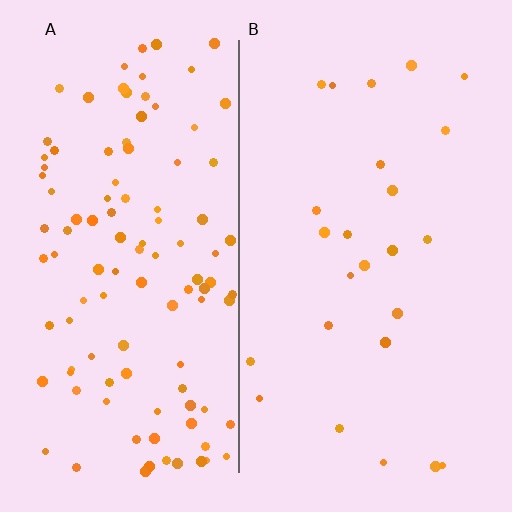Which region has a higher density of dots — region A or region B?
A (the left).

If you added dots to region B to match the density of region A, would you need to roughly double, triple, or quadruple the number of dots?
Approximately quadruple.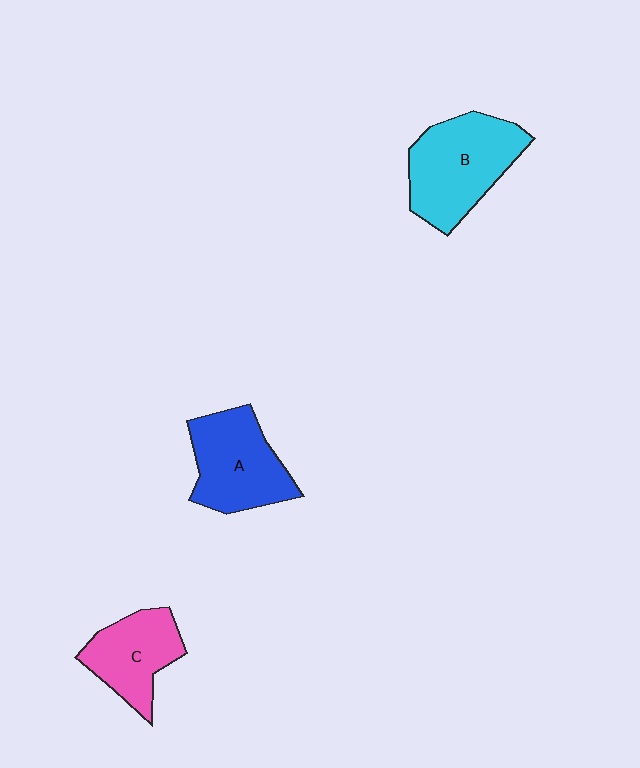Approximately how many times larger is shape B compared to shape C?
Approximately 1.4 times.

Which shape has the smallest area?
Shape C (pink).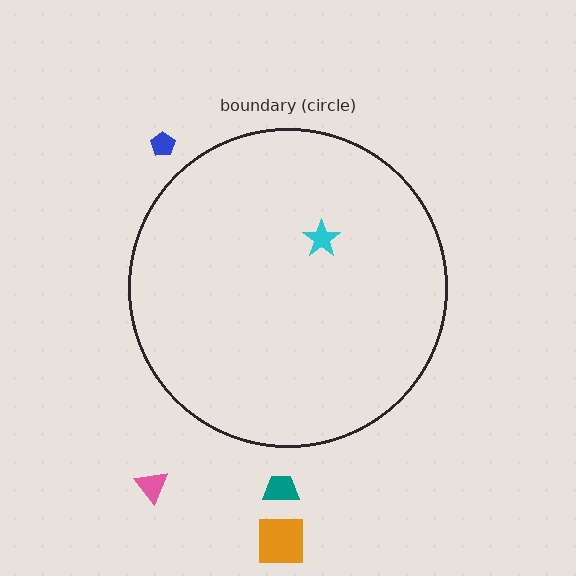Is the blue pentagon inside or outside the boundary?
Outside.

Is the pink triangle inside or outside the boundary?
Outside.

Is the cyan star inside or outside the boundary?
Inside.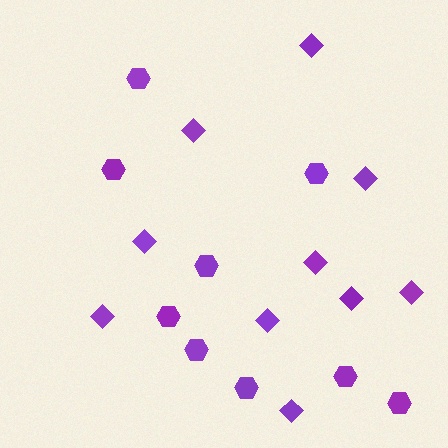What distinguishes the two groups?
There are 2 groups: one group of hexagons (9) and one group of diamonds (10).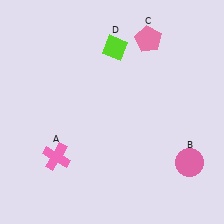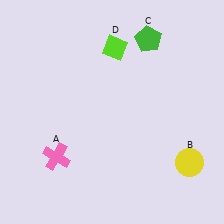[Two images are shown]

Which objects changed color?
B changed from pink to yellow. C changed from pink to green.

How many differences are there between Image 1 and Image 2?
There are 2 differences between the two images.